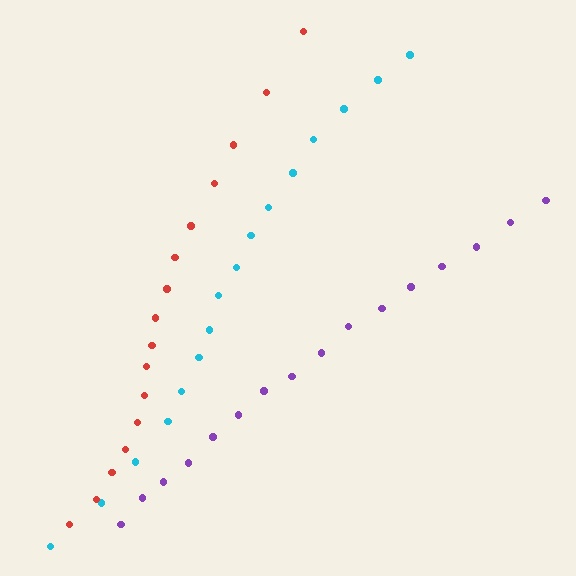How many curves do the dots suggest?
There are 3 distinct paths.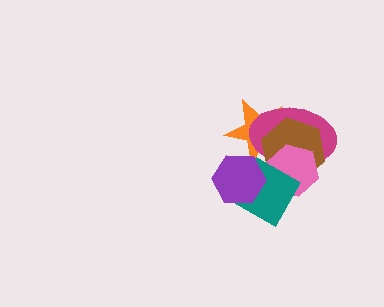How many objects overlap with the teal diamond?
5 objects overlap with the teal diamond.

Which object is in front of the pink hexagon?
The teal diamond is in front of the pink hexagon.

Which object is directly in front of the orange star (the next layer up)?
The magenta ellipse is directly in front of the orange star.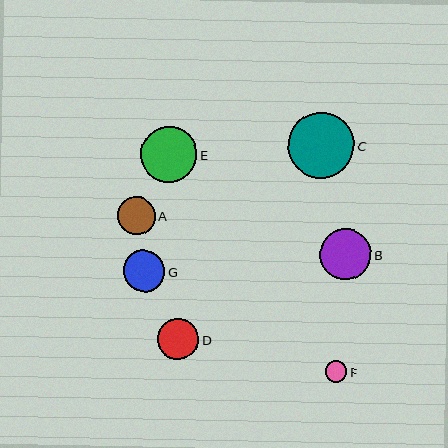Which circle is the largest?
Circle C is the largest with a size of approximately 66 pixels.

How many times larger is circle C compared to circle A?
Circle C is approximately 1.7 times the size of circle A.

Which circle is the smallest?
Circle F is the smallest with a size of approximately 21 pixels.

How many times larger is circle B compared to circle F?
Circle B is approximately 2.4 times the size of circle F.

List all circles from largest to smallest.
From largest to smallest: C, E, B, D, G, A, F.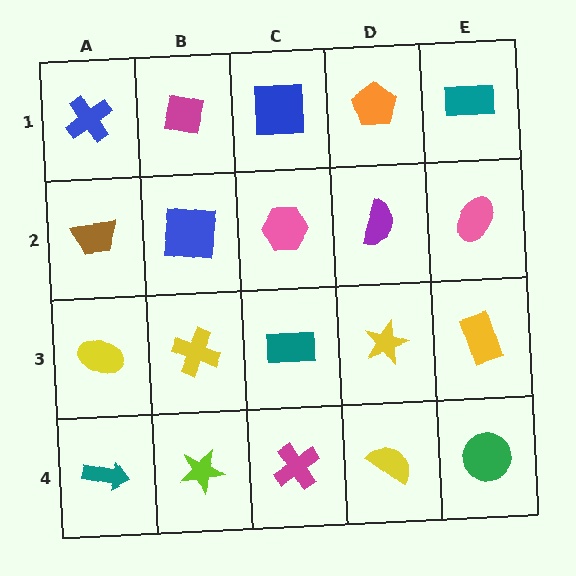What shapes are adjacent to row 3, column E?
A pink ellipse (row 2, column E), a green circle (row 4, column E), a yellow star (row 3, column D).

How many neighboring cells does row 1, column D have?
3.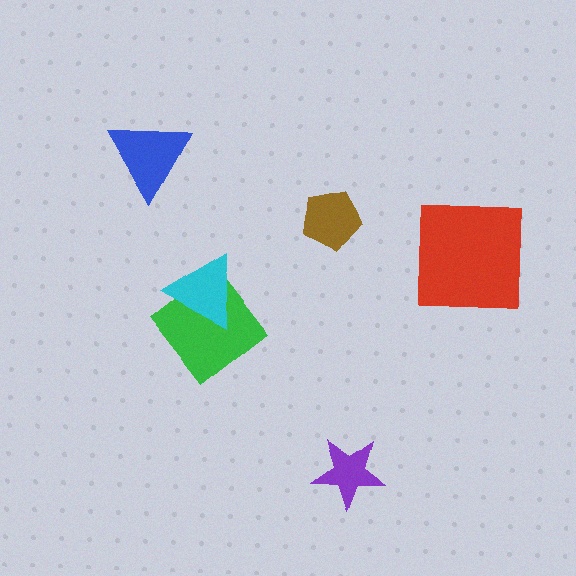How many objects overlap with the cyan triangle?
1 object overlaps with the cyan triangle.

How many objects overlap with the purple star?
0 objects overlap with the purple star.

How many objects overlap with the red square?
0 objects overlap with the red square.